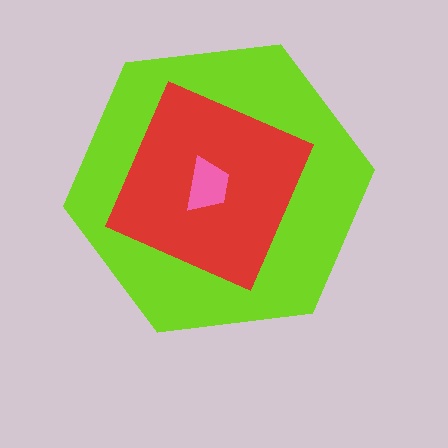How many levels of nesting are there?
3.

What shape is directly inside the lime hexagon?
The red diamond.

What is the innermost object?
The pink trapezoid.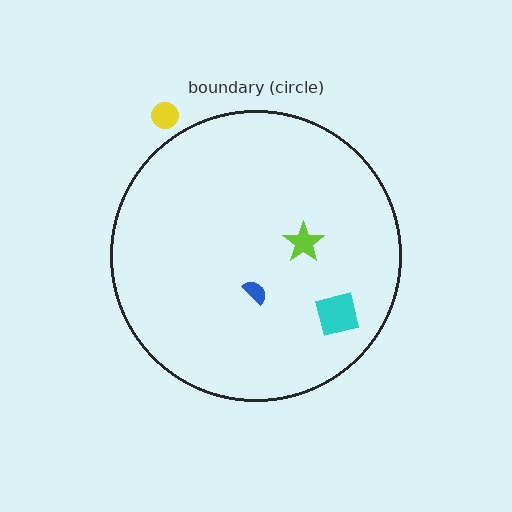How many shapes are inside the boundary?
3 inside, 1 outside.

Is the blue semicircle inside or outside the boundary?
Inside.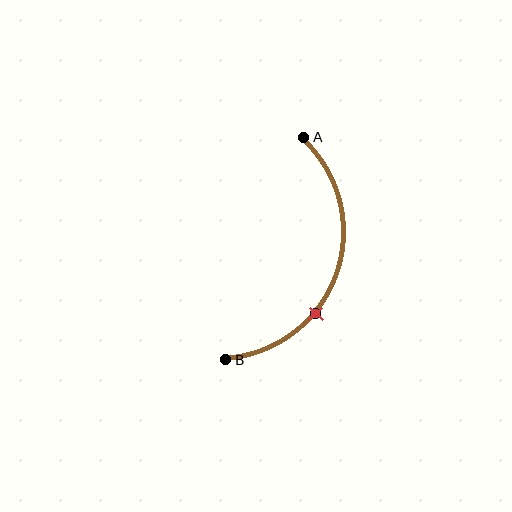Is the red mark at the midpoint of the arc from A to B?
No. The red mark lies on the arc but is closer to endpoint B. The arc midpoint would be at the point on the curve equidistant along the arc from both A and B.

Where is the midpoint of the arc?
The arc midpoint is the point on the curve farthest from the straight line joining A and B. It sits to the right of that line.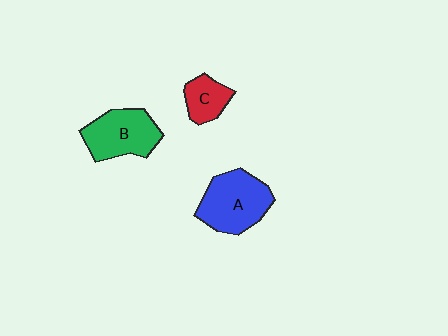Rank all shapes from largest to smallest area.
From largest to smallest: A (blue), B (green), C (red).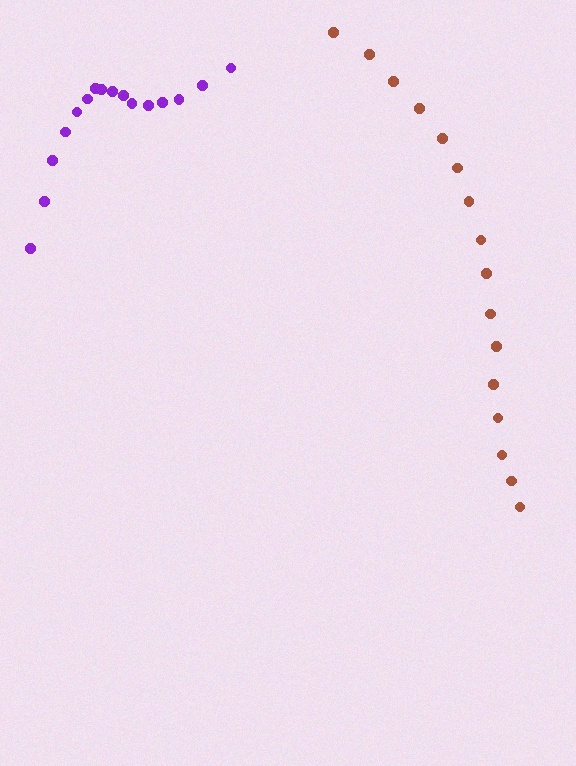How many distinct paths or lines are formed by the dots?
There are 2 distinct paths.